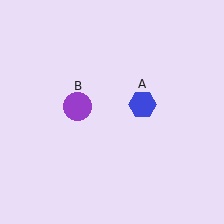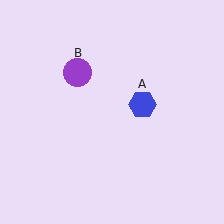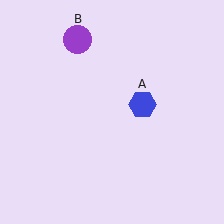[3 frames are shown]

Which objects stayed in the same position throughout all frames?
Blue hexagon (object A) remained stationary.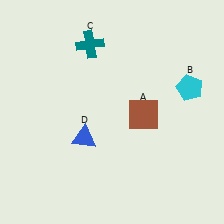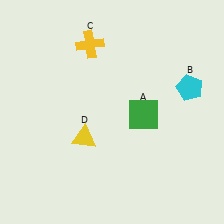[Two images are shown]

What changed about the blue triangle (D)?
In Image 1, D is blue. In Image 2, it changed to yellow.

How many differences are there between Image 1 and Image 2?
There are 3 differences between the two images.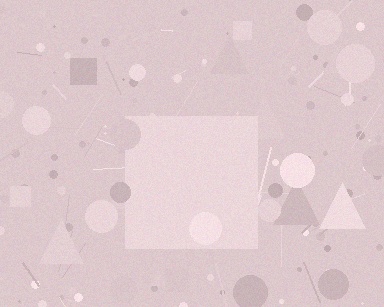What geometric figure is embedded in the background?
A square is embedded in the background.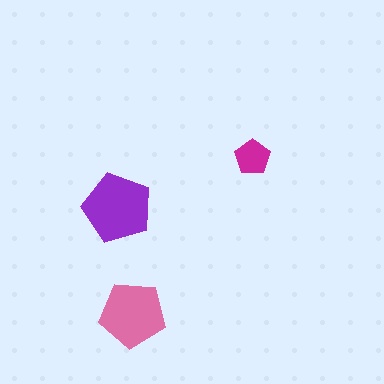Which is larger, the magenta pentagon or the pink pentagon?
The pink one.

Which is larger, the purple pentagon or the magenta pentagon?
The purple one.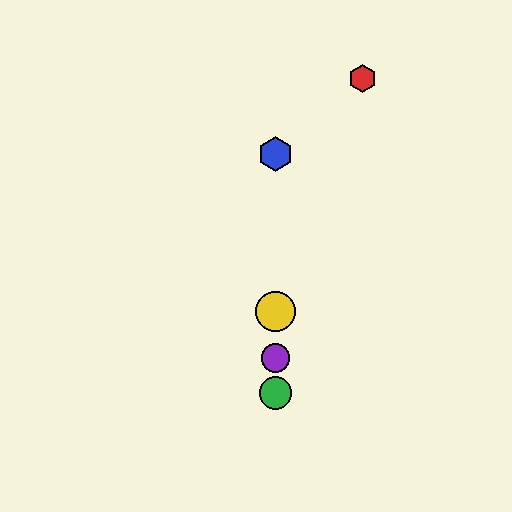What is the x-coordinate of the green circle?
The green circle is at x≈275.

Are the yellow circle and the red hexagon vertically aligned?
No, the yellow circle is at x≈275 and the red hexagon is at x≈363.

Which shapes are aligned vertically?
The blue hexagon, the green circle, the yellow circle, the purple circle are aligned vertically.